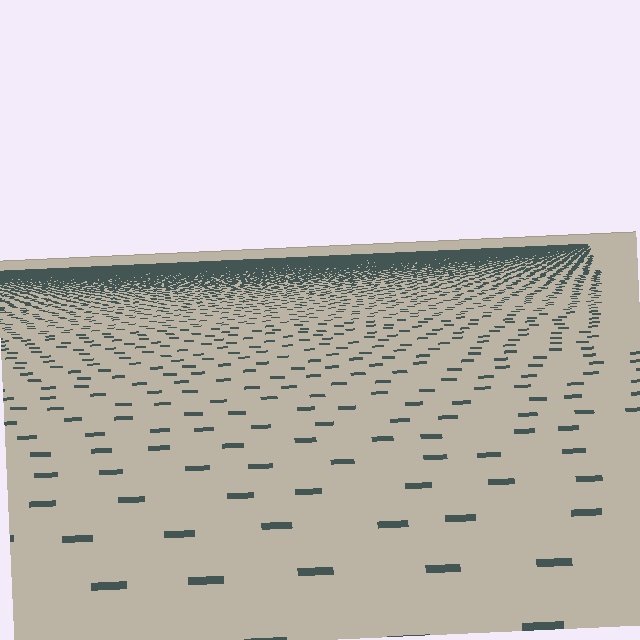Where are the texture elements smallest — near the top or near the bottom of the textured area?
Near the top.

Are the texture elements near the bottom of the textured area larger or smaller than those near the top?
Larger. Near the bottom, elements are closer to the viewer and appear at a bigger on-screen size.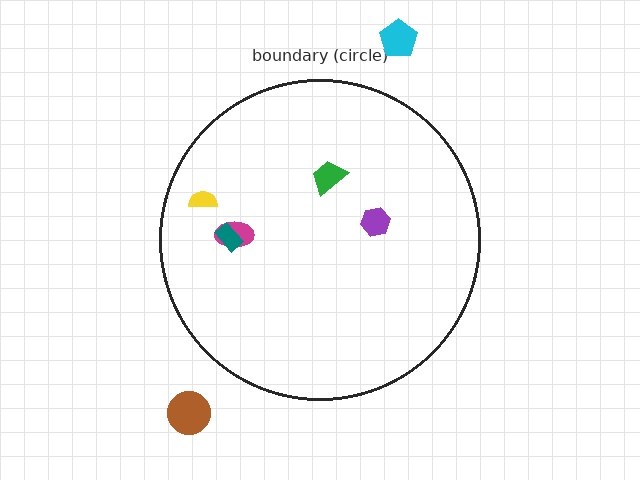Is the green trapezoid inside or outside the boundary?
Inside.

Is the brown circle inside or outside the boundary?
Outside.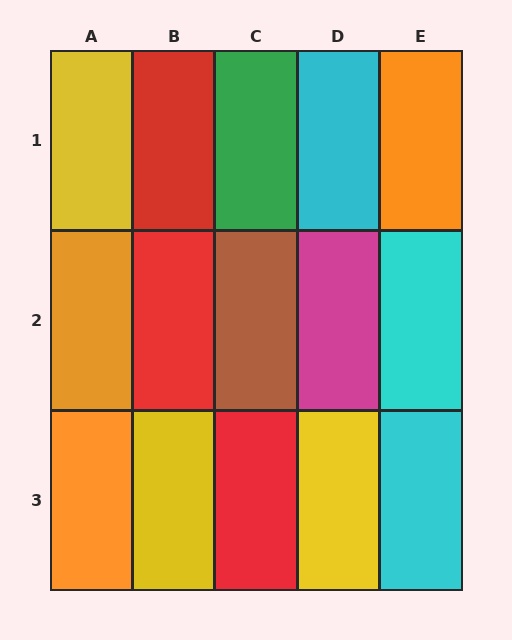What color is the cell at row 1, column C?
Green.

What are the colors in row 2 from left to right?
Orange, red, brown, magenta, cyan.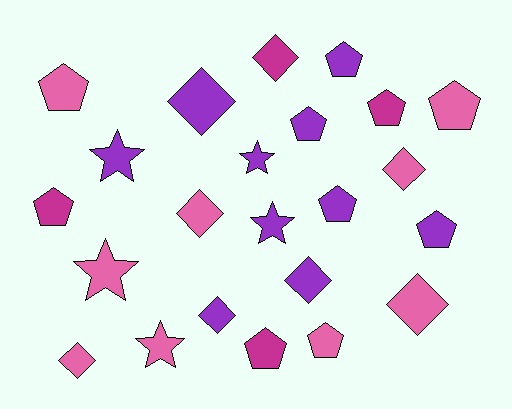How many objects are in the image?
There are 23 objects.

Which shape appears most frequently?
Pentagon, with 10 objects.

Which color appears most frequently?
Purple, with 10 objects.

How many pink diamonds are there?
There are 4 pink diamonds.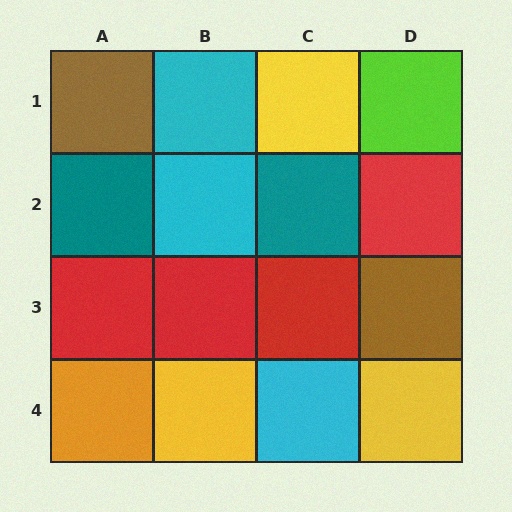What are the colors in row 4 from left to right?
Orange, yellow, cyan, yellow.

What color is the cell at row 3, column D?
Brown.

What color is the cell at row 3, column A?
Red.